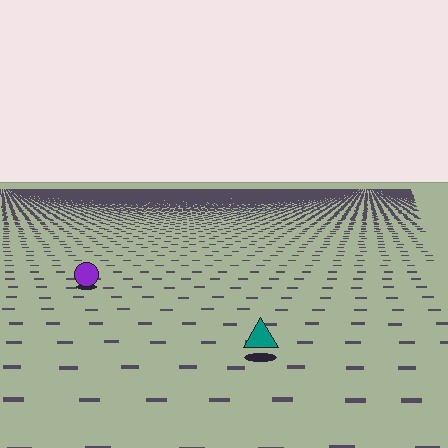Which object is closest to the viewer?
The teal triangle is closest. The texture marks near it are larger and more spread out.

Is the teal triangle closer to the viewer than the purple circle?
Yes. The teal triangle is closer — you can tell from the texture gradient: the ground texture is coarser near it.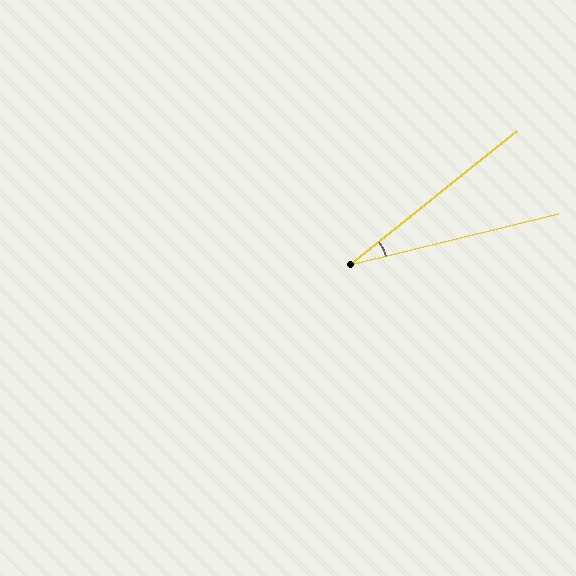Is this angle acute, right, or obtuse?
It is acute.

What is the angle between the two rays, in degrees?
Approximately 25 degrees.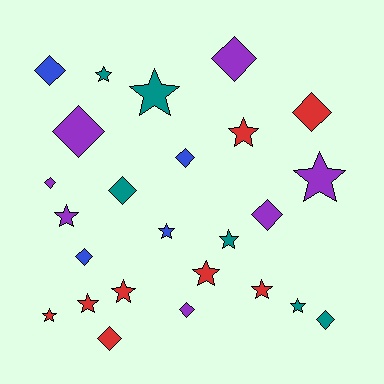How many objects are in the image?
There are 25 objects.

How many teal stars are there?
There are 4 teal stars.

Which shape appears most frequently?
Star, with 13 objects.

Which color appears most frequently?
Red, with 8 objects.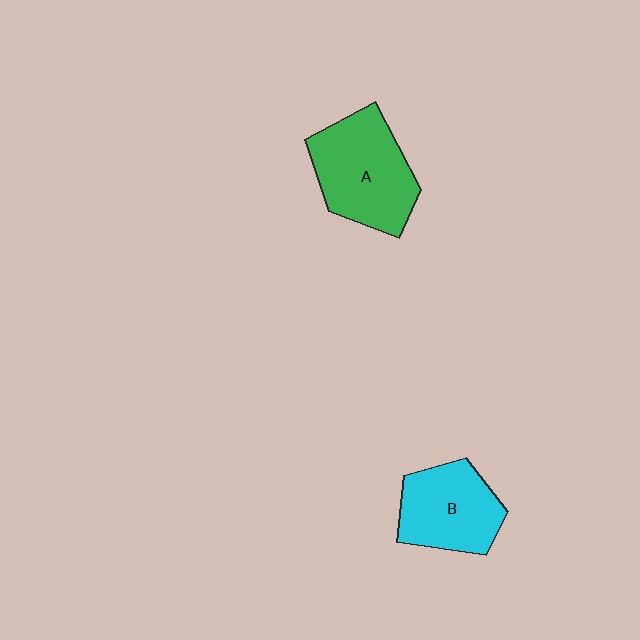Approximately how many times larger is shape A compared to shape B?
Approximately 1.2 times.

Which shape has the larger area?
Shape A (green).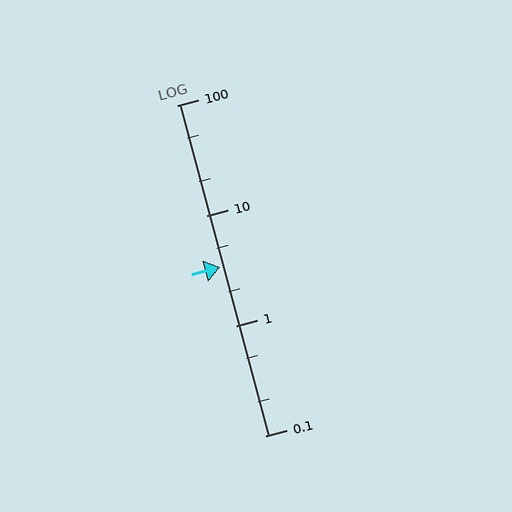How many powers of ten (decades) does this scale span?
The scale spans 3 decades, from 0.1 to 100.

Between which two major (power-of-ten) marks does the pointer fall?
The pointer is between 1 and 10.